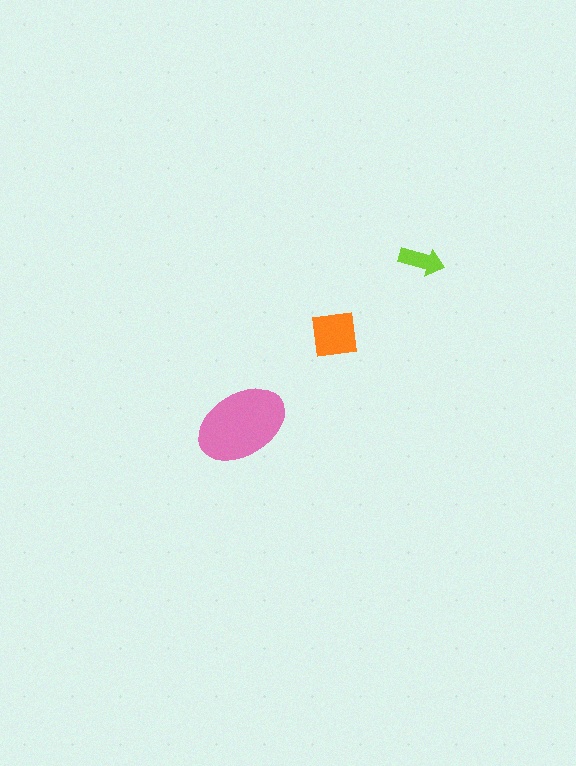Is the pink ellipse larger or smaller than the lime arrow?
Larger.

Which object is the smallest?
The lime arrow.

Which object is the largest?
The pink ellipse.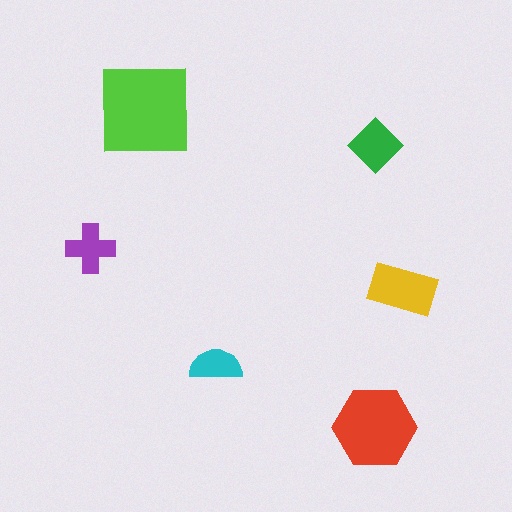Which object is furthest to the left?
The purple cross is leftmost.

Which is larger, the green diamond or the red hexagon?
The red hexagon.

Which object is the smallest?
The cyan semicircle.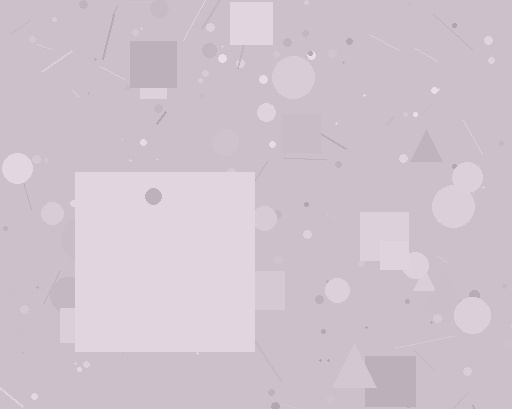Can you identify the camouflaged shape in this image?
The camouflaged shape is a square.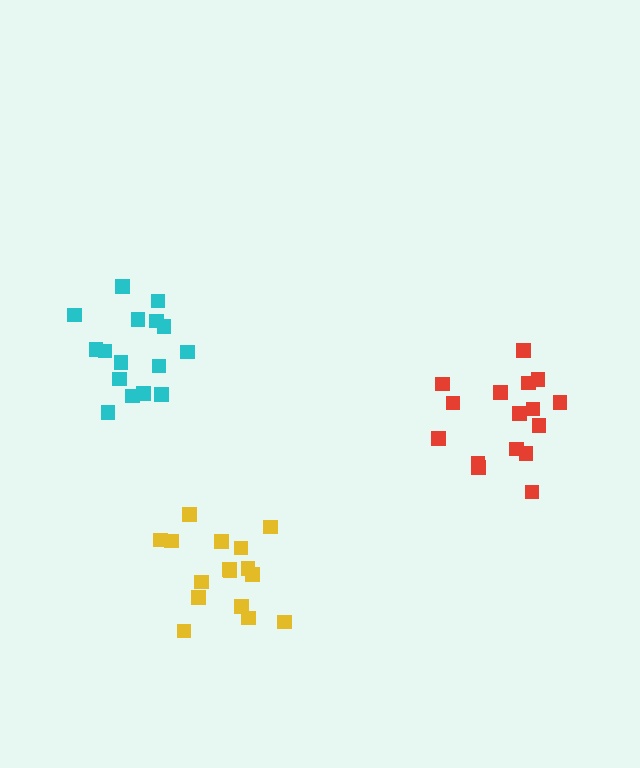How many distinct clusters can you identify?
There are 3 distinct clusters.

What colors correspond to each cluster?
The clusters are colored: yellow, cyan, red.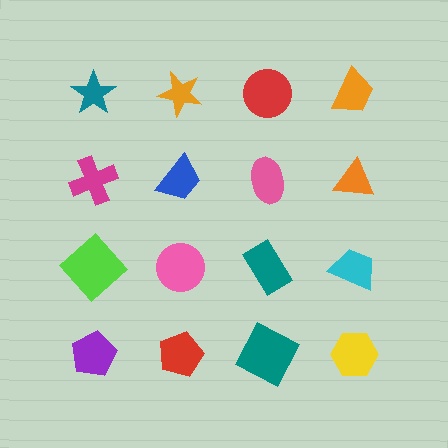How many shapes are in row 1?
4 shapes.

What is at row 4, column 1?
A purple pentagon.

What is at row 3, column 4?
A cyan trapezoid.